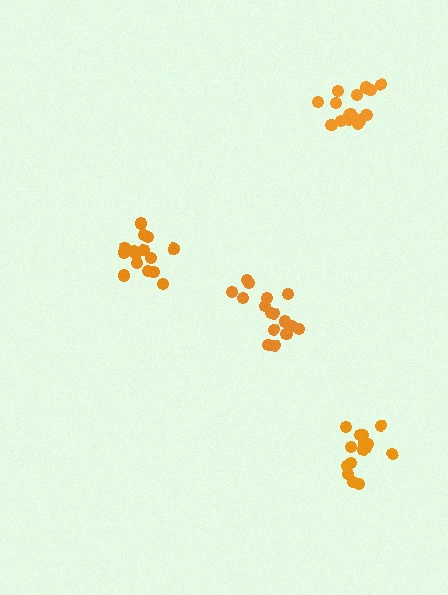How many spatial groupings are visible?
There are 4 spatial groupings.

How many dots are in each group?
Group 1: 16 dots, Group 2: 17 dots, Group 3: 15 dots, Group 4: 16 dots (64 total).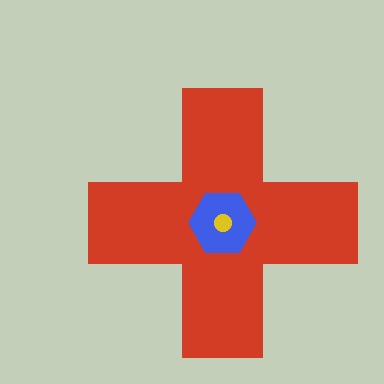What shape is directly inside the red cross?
The blue hexagon.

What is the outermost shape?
The red cross.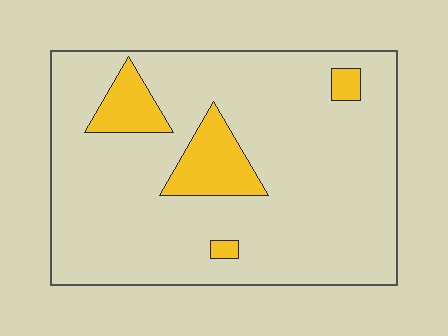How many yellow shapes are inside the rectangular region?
4.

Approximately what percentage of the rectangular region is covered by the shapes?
Approximately 15%.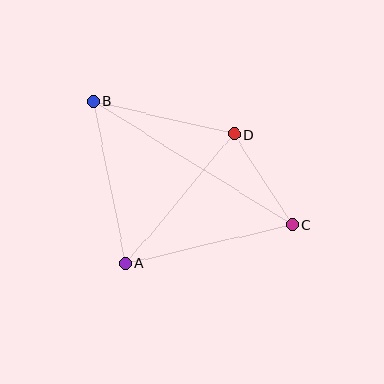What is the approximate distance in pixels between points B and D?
The distance between B and D is approximately 145 pixels.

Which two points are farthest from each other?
Points B and C are farthest from each other.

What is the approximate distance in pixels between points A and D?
The distance between A and D is approximately 169 pixels.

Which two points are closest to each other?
Points C and D are closest to each other.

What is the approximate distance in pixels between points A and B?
The distance between A and B is approximately 165 pixels.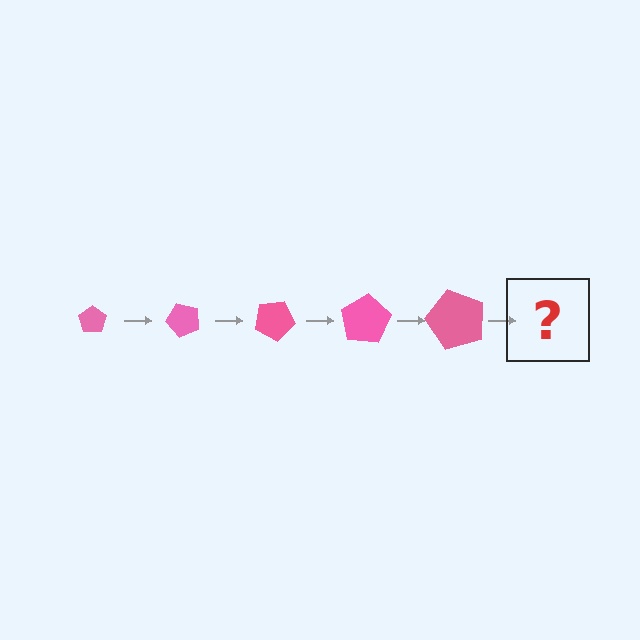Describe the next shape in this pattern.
It should be a pentagon, larger than the previous one and rotated 250 degrees from the start.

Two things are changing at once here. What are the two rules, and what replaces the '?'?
The two rules are that the pentagon grows larger each step and it rotates 50 degrees each step. The '?' should be a pentagon, larger than the previous one and rotated 250 degrees from the start.